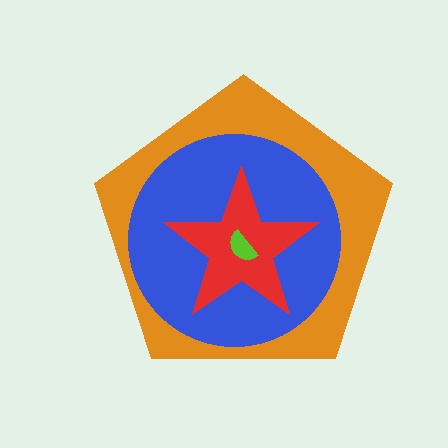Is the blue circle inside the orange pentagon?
Yes.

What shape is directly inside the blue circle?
The red star.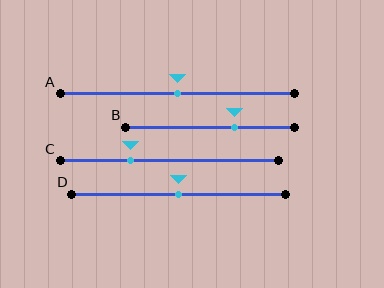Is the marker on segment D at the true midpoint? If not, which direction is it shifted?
Yes, the marker on segment D is at the true midpoint.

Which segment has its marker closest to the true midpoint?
Segment A has its marker closest to the true midpoint.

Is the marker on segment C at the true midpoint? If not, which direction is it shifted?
No, the marker on segment C is shifted to the left by about 18% of the segment length.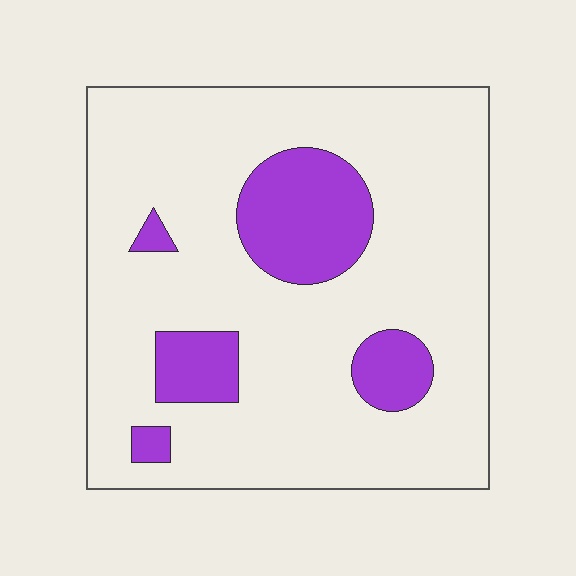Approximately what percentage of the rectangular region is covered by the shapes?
Approximately 20%.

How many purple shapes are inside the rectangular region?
5.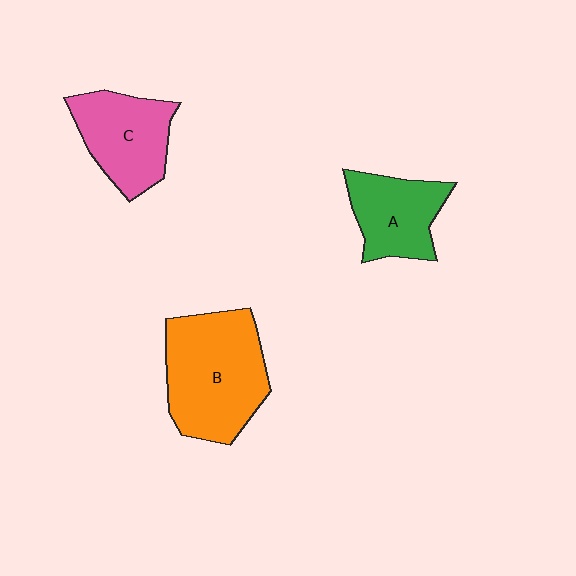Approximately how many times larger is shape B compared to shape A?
Approximately 1.7 times.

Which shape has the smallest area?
Shape A (green).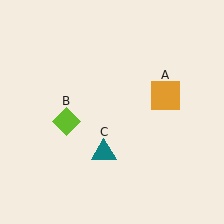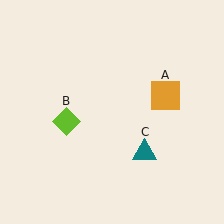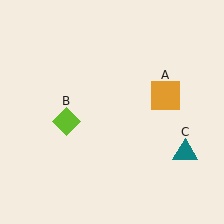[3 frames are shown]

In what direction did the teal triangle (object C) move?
The teal triangle (object C) moved right.